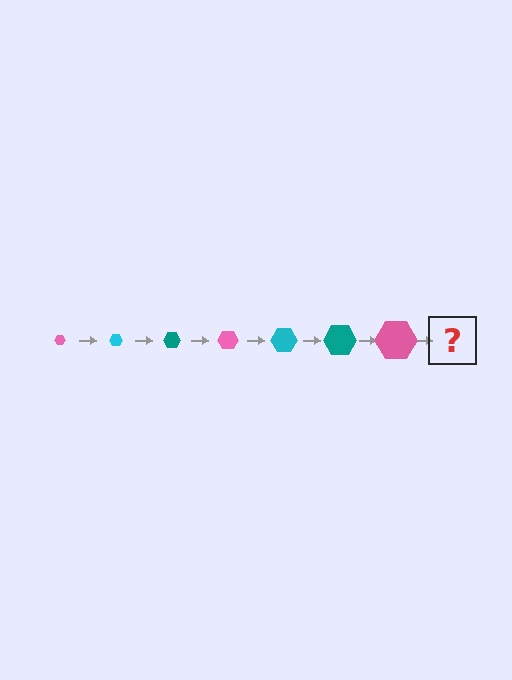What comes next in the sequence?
The next element should be a cyan hexagon, larger than the previous one.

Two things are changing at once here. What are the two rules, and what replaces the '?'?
The two rules are that the hexagon grows larger each step and the color cycles through pink, cyan, and teal. The '?' should be a cyan hexagon, larger than the previous one.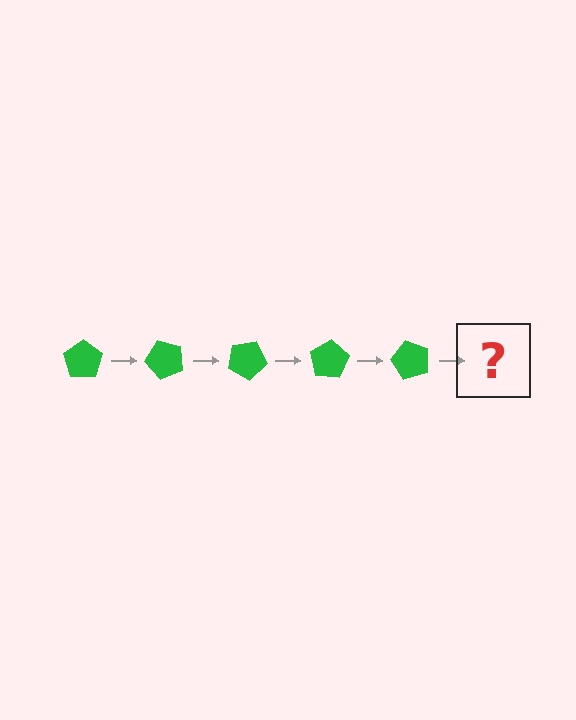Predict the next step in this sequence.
The next step is a green pentagon rotated 250 degrees.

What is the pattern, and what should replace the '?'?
The pattern is that the pentagon rotates 50 degrees each step. The '?' should be a green pentagon rotated 250 degrees.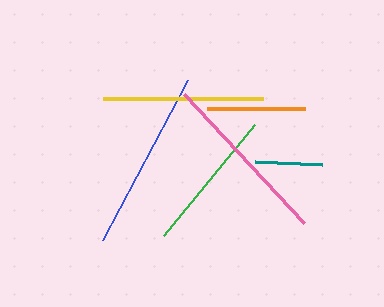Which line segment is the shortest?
The teal line is the shortest at approximately 67 pixels.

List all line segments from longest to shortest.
From longest to shortest: blue, pink, yellow, green, orange, teal.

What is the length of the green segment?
The green segment is approximately 143 pixels long.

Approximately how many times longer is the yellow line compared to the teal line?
The yellow line is approximately 2.4 times the length of the teal line.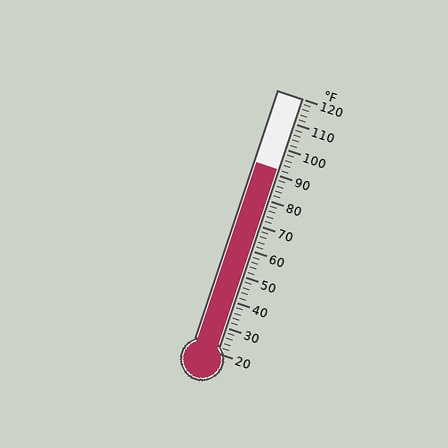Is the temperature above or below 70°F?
The temperature is above 70°F.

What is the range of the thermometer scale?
The thermometer scale ranges from 20°F to 120°F.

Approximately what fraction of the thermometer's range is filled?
The thermometer is filled to approximately 70% of its range.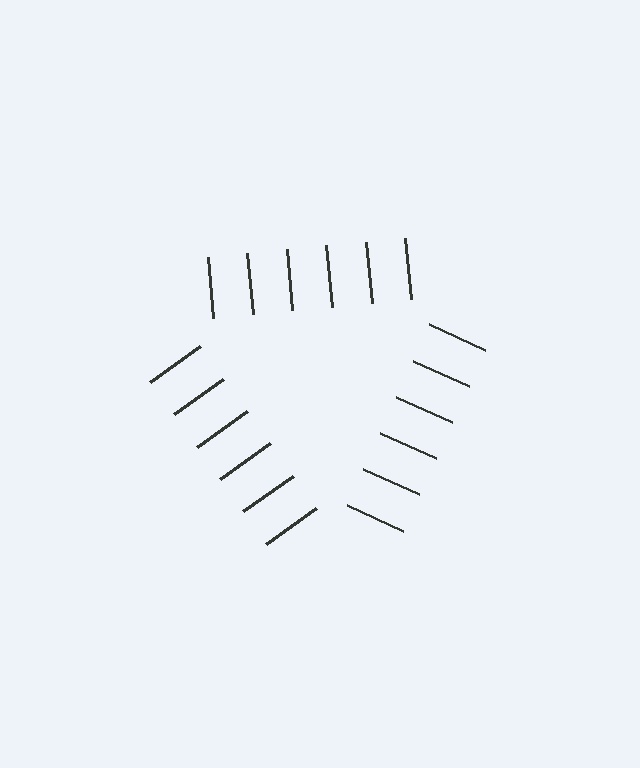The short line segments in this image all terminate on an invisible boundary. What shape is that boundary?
An illusory triangle — the line segments terminate on its edges but no continuous stroke is drawn.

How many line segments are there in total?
18 — 6 along each of the 3 edges.